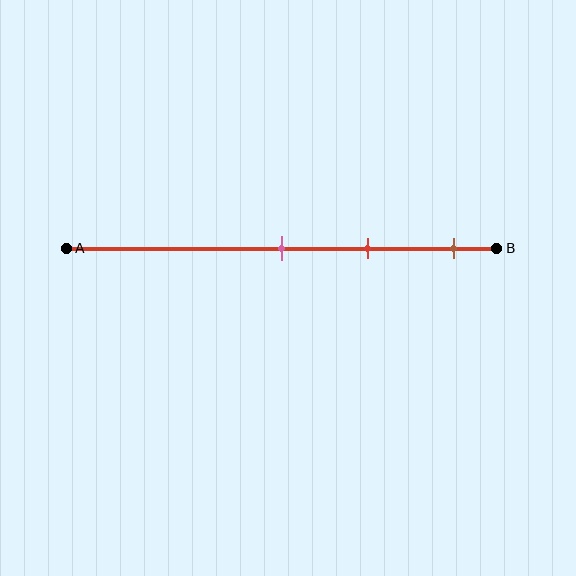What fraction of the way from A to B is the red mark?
The red mark is approximately 70% (0.7) of the way from A to B.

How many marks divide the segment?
There are 3 marks dividing the segment.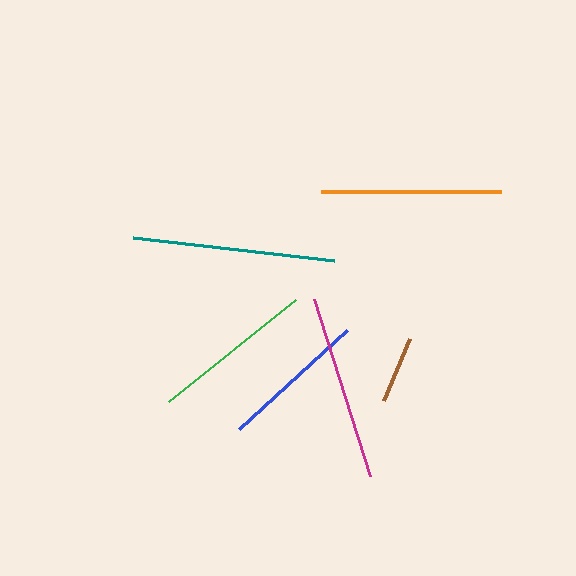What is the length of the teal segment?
The teal segment is approximately 202 pixels long.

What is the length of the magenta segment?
The magenta segment is approximately 186 pixels long.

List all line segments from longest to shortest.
From longest to shortest: teal, magenta, orange, green, blue, brown.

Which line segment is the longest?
The teal line is the longest at approximately 202 pixels.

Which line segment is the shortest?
The brown line is the shortest at approximately 67 pixels.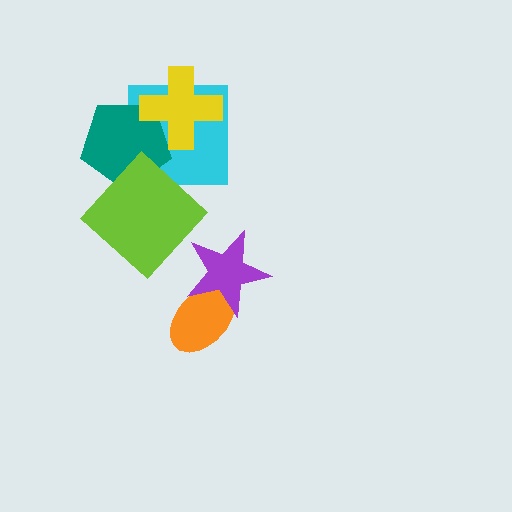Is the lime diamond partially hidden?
No, no other shape covers it.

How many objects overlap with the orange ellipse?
1 object overlaps with the orange ellipse.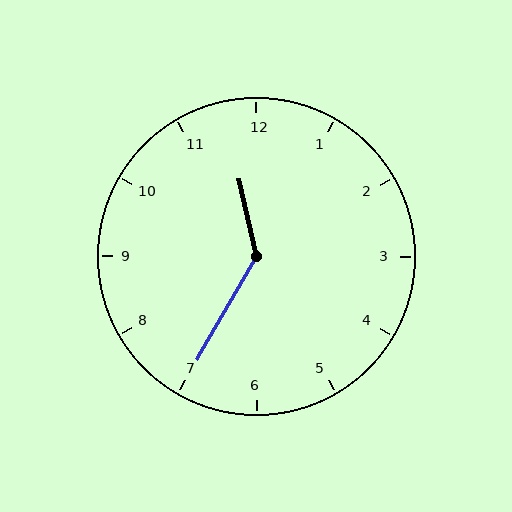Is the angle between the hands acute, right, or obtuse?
It is obtuse.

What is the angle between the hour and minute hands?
Approximately 138 degrees.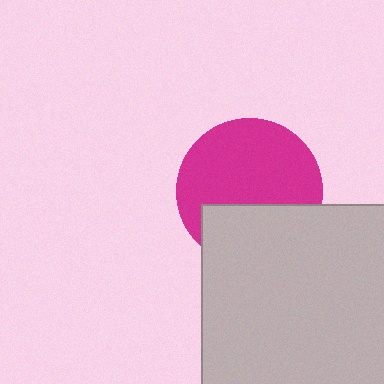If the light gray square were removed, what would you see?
You would see the complete magenta circle.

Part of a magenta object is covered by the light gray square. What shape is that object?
It is a circle.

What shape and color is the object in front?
The object in front is a light gray square.